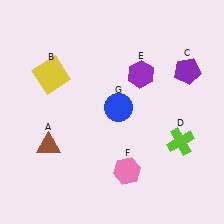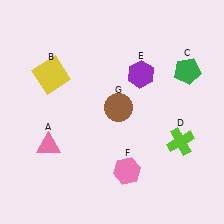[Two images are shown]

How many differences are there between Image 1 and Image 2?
There are 3 differences between the two images.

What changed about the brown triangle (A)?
In Image 1, A is brown. In Image 2, it changed to pink.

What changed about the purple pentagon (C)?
In Image 1, C is purple. In Image 2, it changed to green.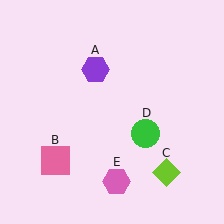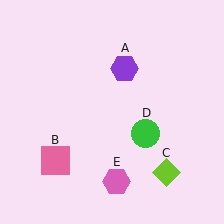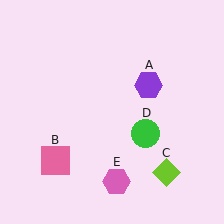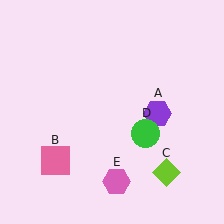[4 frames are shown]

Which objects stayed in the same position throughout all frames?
Pink square (object B) and lime diamond (object C) and green circle (object D) and pink hexagon (object E) remained stationary.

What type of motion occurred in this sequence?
The purple hexagon (object A) rotated clockwise around the center of the scene.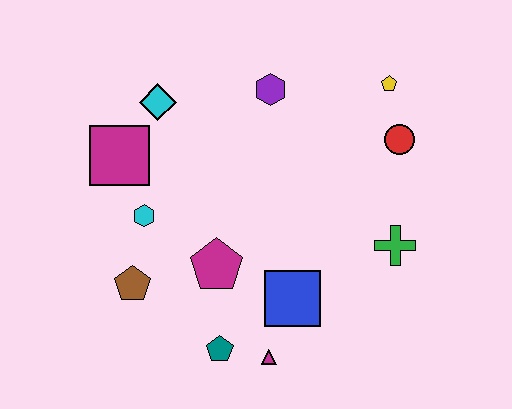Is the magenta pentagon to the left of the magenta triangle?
Yes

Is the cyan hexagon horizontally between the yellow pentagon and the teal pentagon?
No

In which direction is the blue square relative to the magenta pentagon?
The blue square is to the right of the magenta pentagon.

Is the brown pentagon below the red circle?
Yes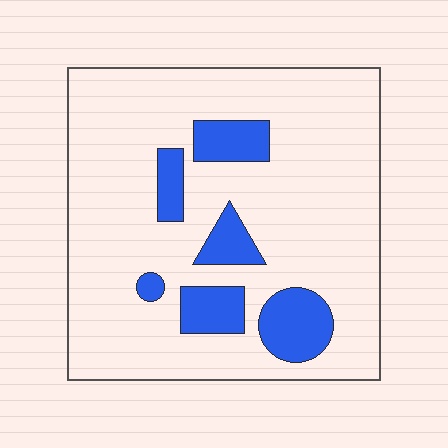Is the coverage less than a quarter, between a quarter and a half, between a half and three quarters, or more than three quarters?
Less than a quarter.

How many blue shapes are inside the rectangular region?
6.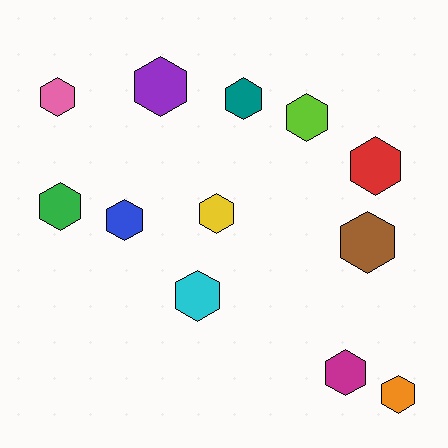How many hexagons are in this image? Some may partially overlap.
There are 12 hexagons.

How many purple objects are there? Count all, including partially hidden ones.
There is 1 purple object.